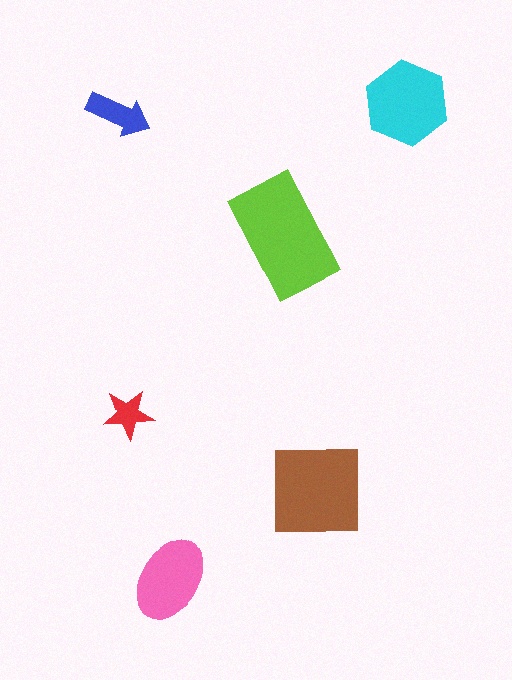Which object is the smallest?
The red star.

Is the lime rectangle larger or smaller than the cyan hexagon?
Larger.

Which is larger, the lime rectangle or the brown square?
The lime rectangle.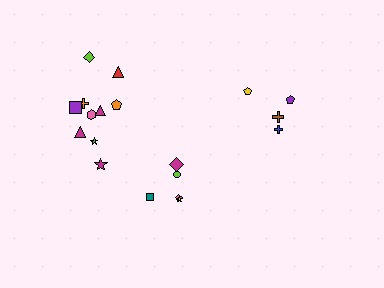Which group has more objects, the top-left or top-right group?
The top-left group.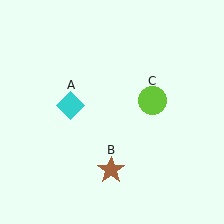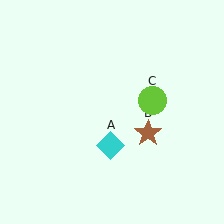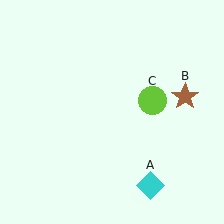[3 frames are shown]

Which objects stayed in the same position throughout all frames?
Lime circle (object C) remained stationary.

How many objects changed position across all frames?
2 objects changed position: cyan diamond (object A), brown star (object B).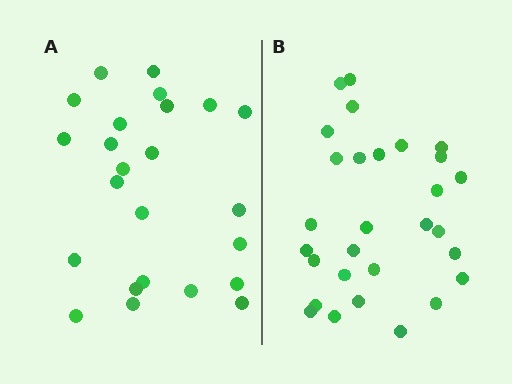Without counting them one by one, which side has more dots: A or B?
Region B (the right region) has more dots.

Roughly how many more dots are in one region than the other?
Region B has about 5 more dots than region A.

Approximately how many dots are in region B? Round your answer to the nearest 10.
About 30 dots. (The exact count is 29, which rounds to 30.)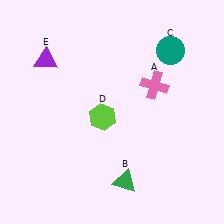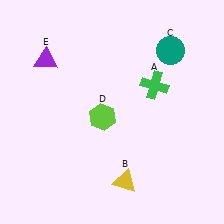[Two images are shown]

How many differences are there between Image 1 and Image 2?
There are 2 differences between the two images.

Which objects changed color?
A changed from pink to green. B changed from green to yellow.